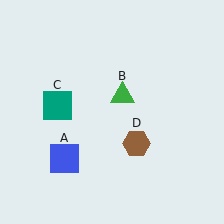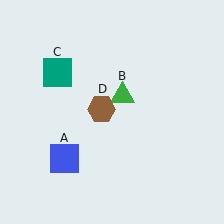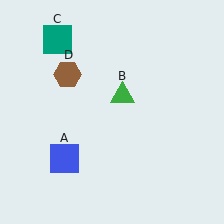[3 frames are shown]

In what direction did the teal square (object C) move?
The teal square (object C) moved up.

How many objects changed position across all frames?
2 objects changed position: teal square (object C), brown hexagon (object D).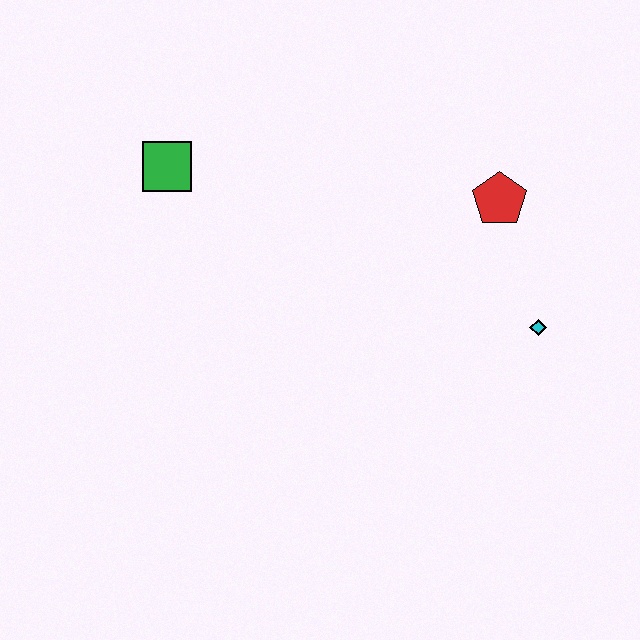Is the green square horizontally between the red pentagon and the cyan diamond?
No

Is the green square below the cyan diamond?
No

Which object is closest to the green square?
The red pentagon is closest to the green square.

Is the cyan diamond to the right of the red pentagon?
Yes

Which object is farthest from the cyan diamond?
The green square is farthest from the cyan diamond.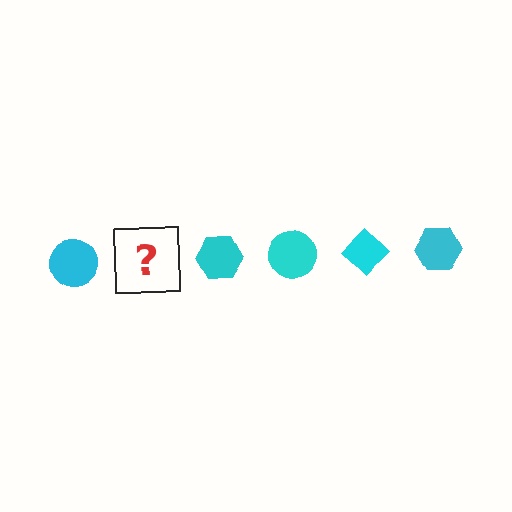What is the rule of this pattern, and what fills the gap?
The rule is that the pattern cycles through circle, diamond, hexagon shapes in cyan. The gap should be filled with a cyan diamond.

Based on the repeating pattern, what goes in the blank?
The blank should be a cyan diamond.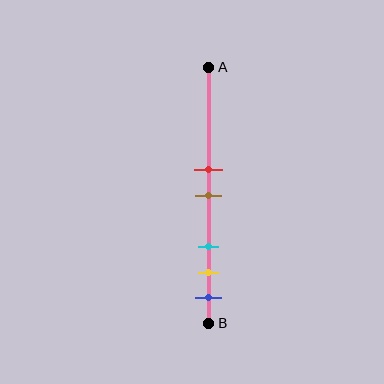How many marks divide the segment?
There are 5 marks dividing the segment.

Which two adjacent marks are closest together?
The red and brown marks are the closest adjacent pair.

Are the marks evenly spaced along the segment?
No, the marks are not evenly spaced.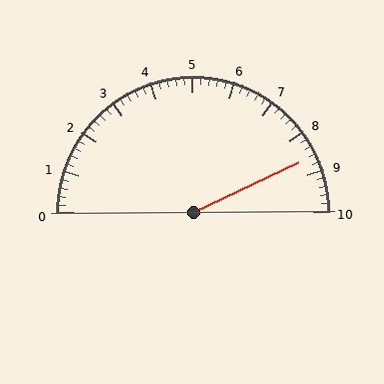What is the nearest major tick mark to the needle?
The nearest major tick mark is 9.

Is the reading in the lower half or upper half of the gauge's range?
The reading is in the upper half of the range (0 to 10).